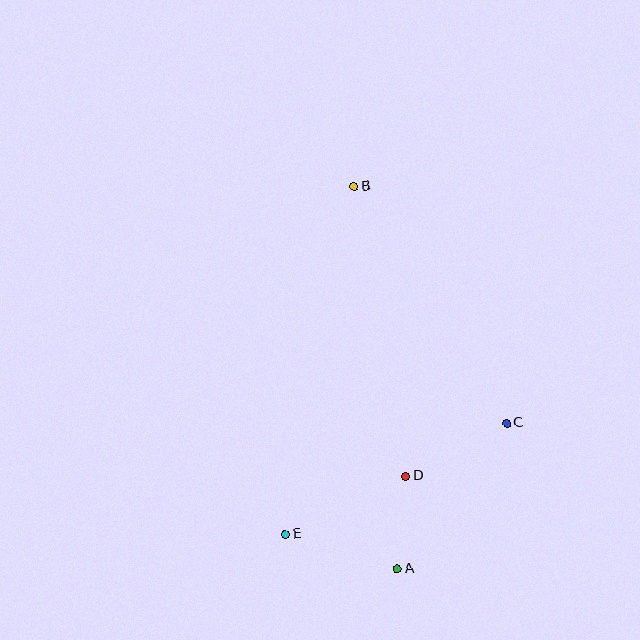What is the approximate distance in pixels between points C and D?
The distance between C and D is approximately 114 pixels.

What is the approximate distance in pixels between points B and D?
The distance between B and D is approximately 294 pixels.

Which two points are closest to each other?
Points A and D are closest to each other.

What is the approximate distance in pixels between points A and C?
The distance between A and C is approximately 182 pixels.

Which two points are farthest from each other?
Points A and B are farthest from each other.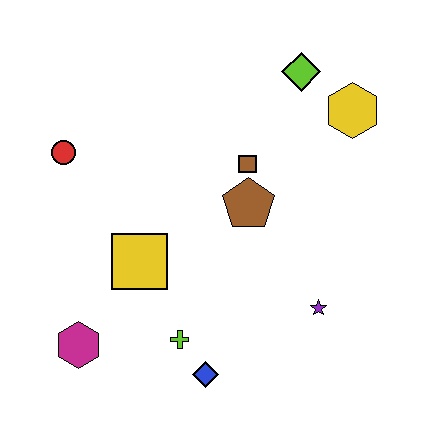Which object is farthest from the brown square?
The magenta hexagon is farthest from the brown square.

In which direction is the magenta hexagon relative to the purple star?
The magenta hexagon is to the left of the purple star.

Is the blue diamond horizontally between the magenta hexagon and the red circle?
No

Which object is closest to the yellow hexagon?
The lime diamond is closest to the yellow hexagon.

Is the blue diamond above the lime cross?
No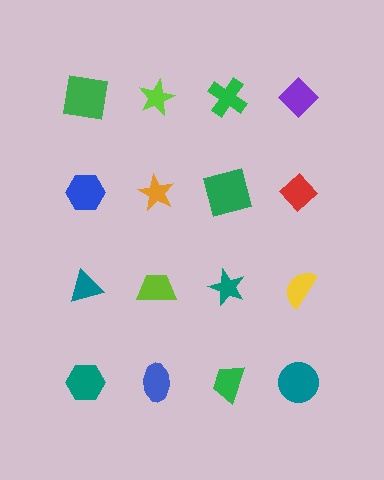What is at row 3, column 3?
A teal star.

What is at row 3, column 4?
A yellow semicircle.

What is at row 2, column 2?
An orange star.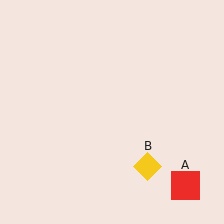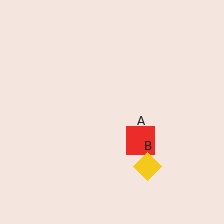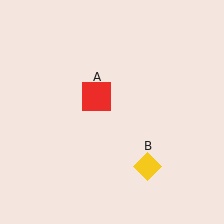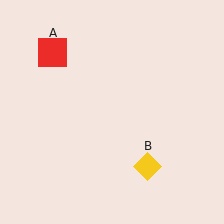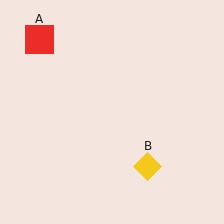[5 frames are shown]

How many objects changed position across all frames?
1 object changed position: red square (object A).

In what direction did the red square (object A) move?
The red square (object A) moved up and to the left.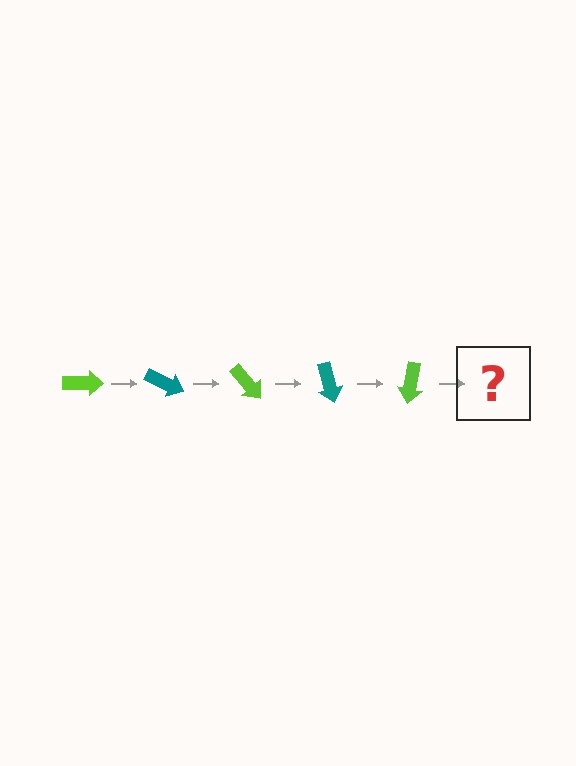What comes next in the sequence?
The next element should be a teal arrow, rotated 125 degrees from the start.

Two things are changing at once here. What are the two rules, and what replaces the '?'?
The two rules are that it rotates 25 degrees each step and the color cycles through lime and teal. The '?' should be a teal arrow, rotated 125 degrees from the start.